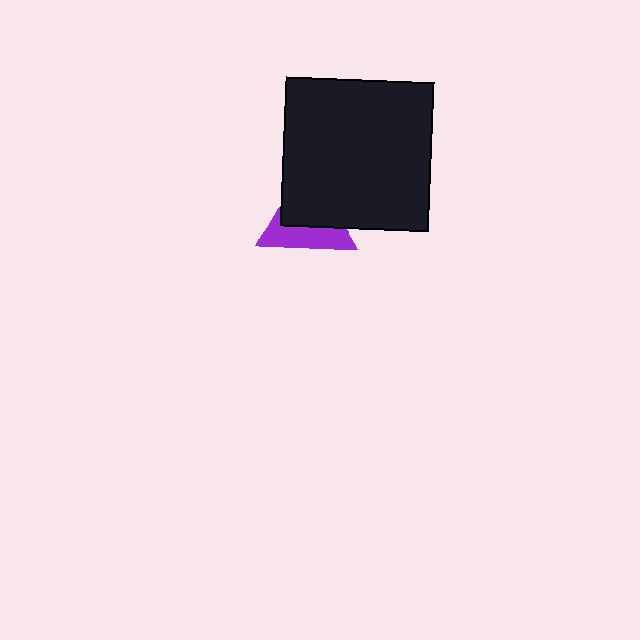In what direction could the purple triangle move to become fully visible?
The purple triangle could move toward the lower-left. That would shift it out from behind the black square entirely.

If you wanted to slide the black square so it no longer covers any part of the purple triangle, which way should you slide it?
Slide it toward the upper-right — that is the most direct way to separate the two shapes.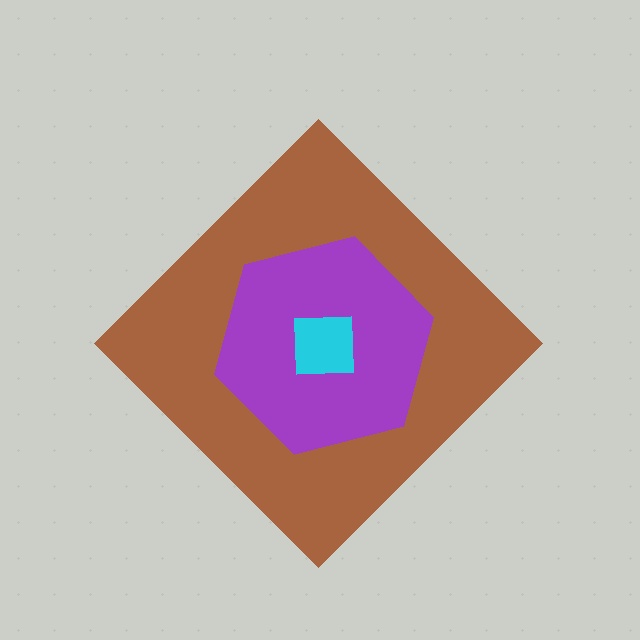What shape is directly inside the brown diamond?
The purple hexagon.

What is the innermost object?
The cyan square.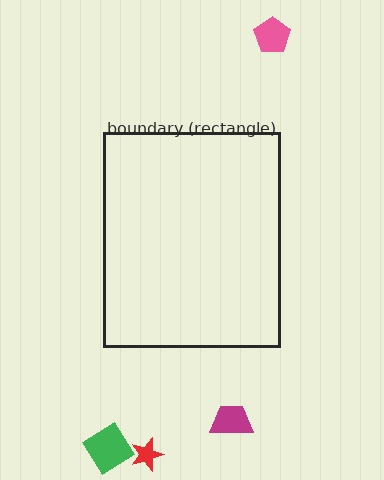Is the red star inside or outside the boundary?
Outside.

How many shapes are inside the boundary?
0 inside, 4 outside.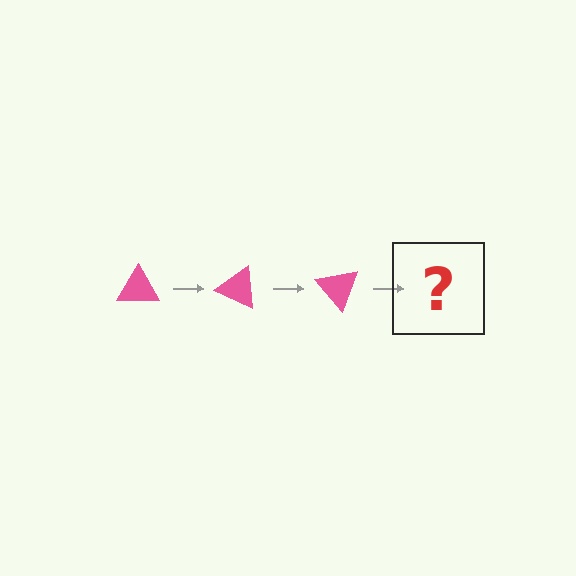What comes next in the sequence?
The next element should be a pink triangle rotated 75 degrees.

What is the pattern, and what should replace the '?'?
The pattern is that the triangle rotates 25 degrees each step. The '?' should be a pink triangle rotated 75 degrees.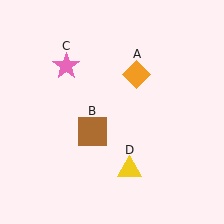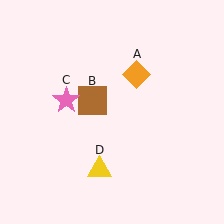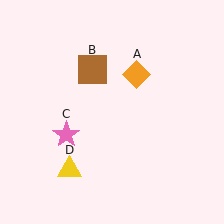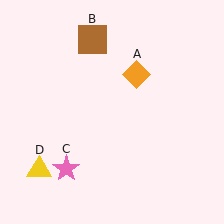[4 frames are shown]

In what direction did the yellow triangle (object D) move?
The yellow triangle (object D) moved left.